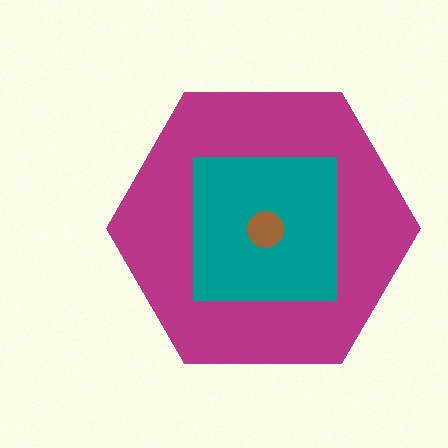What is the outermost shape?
The magenta hexagon.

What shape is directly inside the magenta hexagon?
The teal square.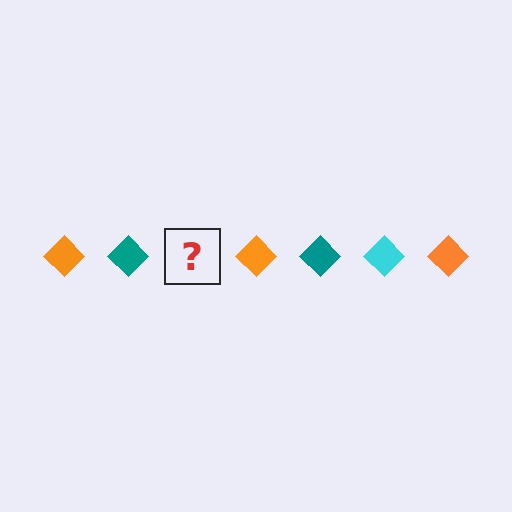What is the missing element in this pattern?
The missing element is a cyan diamond.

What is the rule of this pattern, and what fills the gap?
The rule is that the pattern cycles through orange, teal, cyan diamonds. The gap should be filled with a cyan diamond.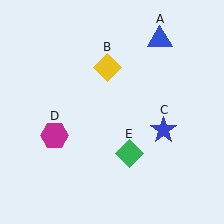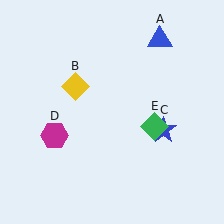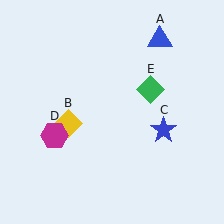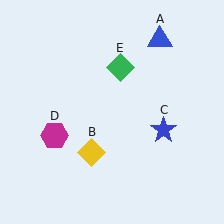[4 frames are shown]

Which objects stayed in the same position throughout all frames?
Blue triangle (object A) and blue star (object C) and magenta hexagon (object D) remained stationary.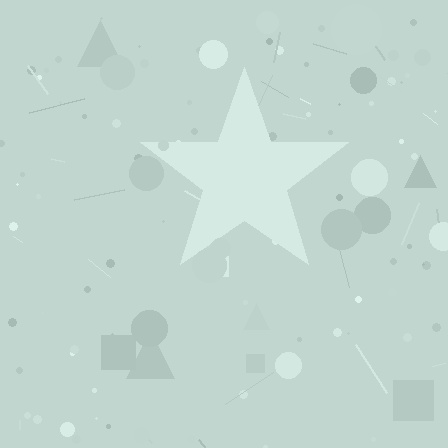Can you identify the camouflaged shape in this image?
The camouflaged shape is a star.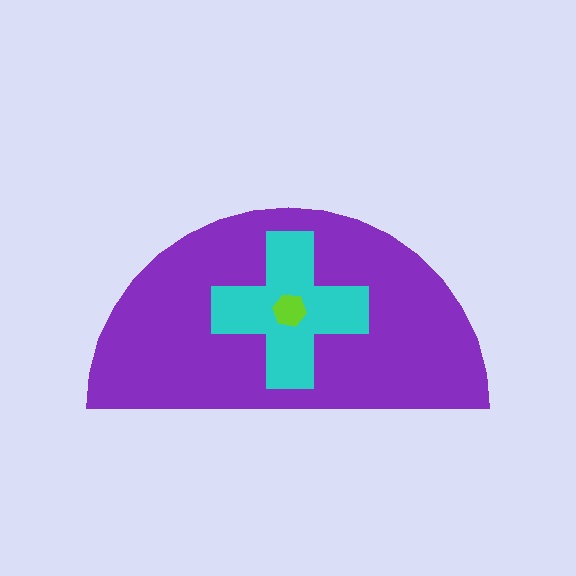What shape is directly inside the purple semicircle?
The cyan cross.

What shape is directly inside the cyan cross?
The lime hexagon.